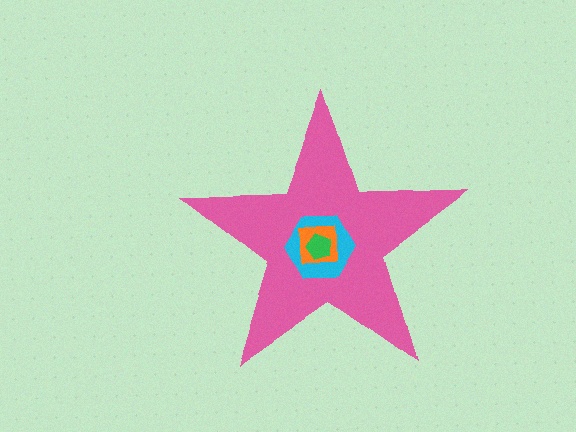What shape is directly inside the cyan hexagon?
The orange square.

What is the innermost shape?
The green pentagon.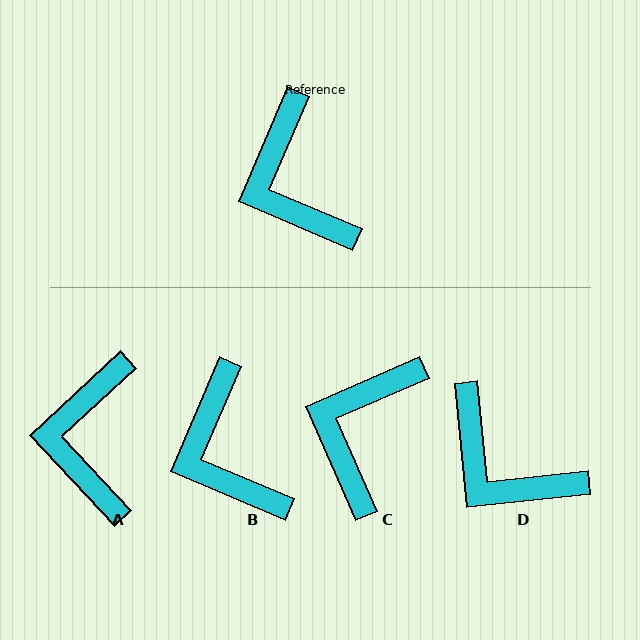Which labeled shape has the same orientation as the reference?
B.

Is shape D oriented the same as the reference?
No, it is off by about 29 degrees.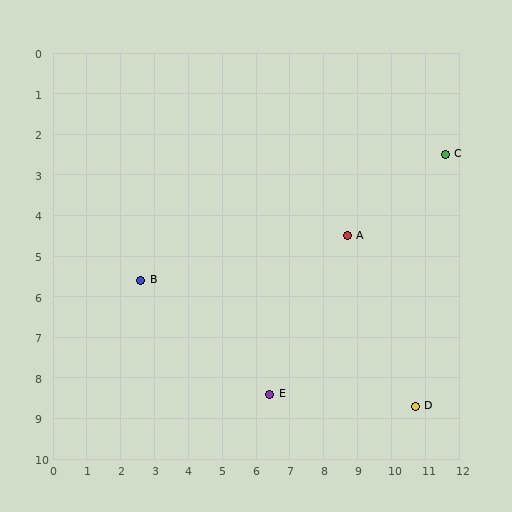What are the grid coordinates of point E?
Point E is at approximately (6.4, 8.4).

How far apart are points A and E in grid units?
Points A and E are about 4.5 grid units apart.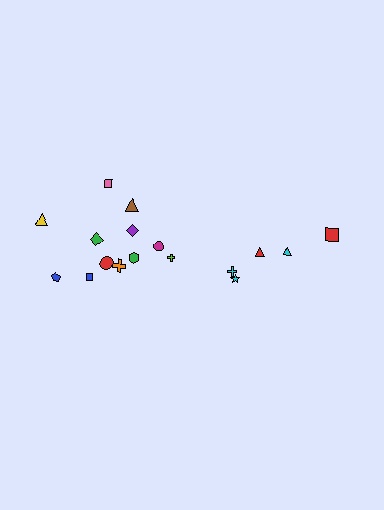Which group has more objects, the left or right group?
The left group.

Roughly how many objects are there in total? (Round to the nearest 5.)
Roughly 15 objects in total.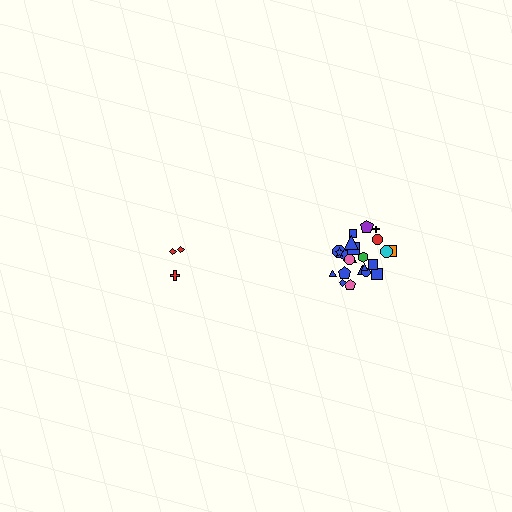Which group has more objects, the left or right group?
The right group.